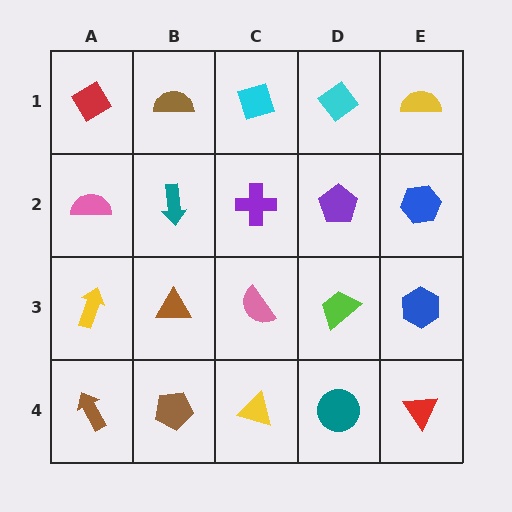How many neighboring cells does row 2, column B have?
4.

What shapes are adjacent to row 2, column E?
A yellow semicircle (row 1, column E), a blue hexagon (row 3, column E), a purple pentagon (row 2, column D).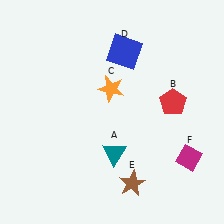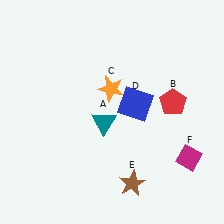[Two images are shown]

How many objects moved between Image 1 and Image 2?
2 objects moved between the two images.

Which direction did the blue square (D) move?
The blue square (D) moved down.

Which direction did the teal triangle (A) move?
The teal triangle (A) moved up.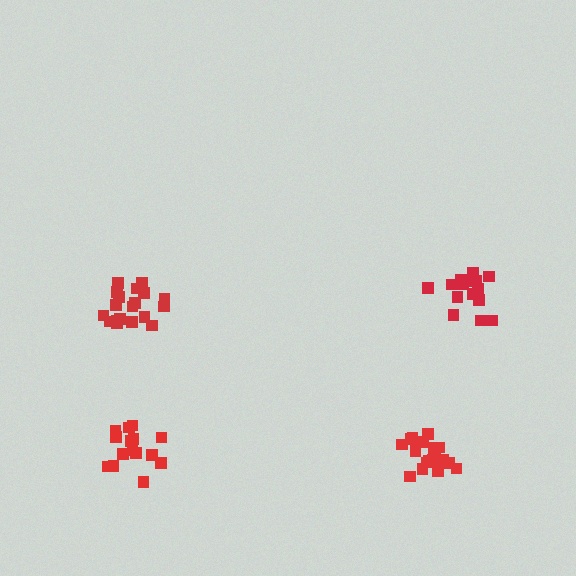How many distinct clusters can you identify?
There are 4 distinct clusters.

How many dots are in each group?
Group 1: 15 dots, Group 2: 21 dots, Group 3: 15 dots, Group 4: 21 dots (72 total).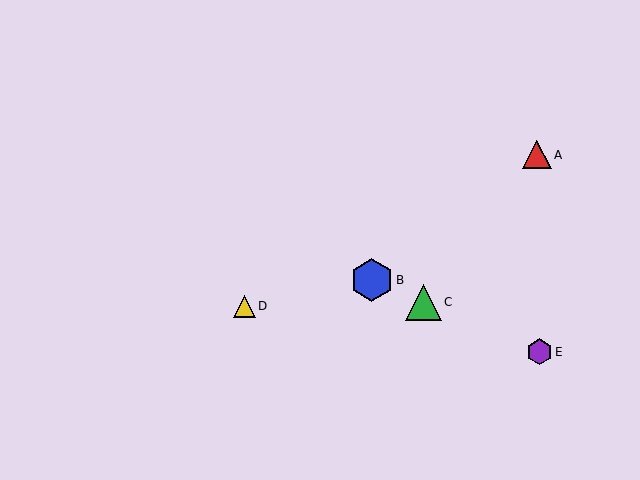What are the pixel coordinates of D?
Object D is at (244, 306).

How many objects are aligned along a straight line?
3 objects (B, C, E) are aligned along a straight line.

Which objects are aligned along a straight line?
Objects B, C, E are aligned along a straight line.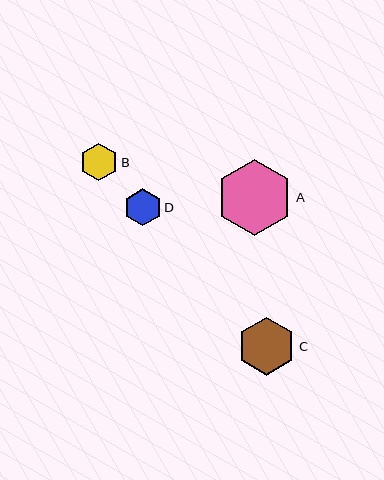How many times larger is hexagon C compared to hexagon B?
Hexagon C is approximately 1.6 times the size of hexagon B.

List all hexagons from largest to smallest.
From largest to smallest: A, C, B, D.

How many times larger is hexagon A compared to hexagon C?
Hexagon A is approximately 1.3 times the size of hexagon C.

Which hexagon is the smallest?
Hexagon D is the smallest with a size of approximately 37 pixels.